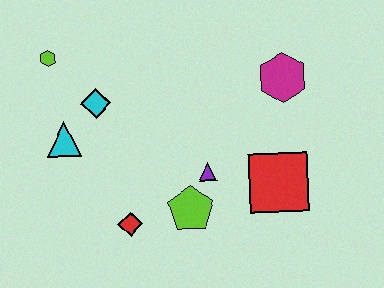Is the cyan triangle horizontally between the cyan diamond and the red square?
No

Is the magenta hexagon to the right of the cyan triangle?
Yes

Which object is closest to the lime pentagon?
The purple triangle is closest to the lime pentagon.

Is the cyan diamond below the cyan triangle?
No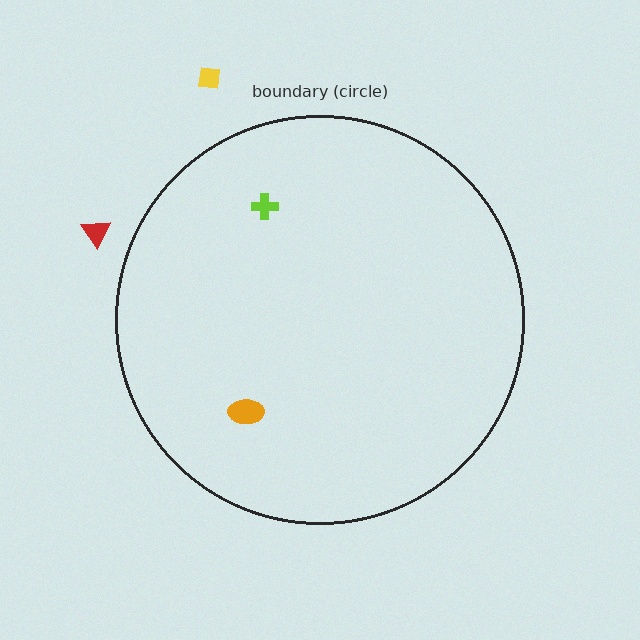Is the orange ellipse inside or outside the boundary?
Inside.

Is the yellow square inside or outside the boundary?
Outside.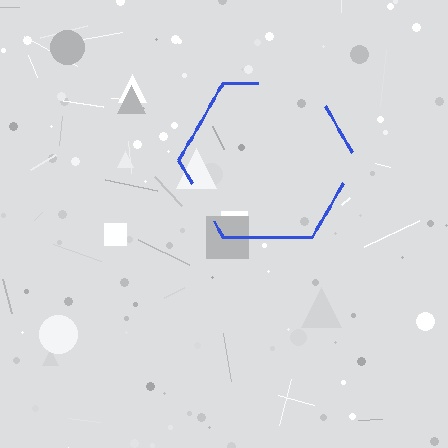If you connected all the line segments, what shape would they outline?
They would outline a hexagon.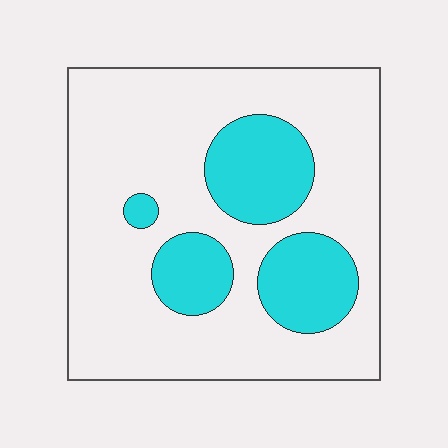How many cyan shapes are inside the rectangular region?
4.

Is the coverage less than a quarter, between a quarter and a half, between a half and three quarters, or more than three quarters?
Less than a quarter.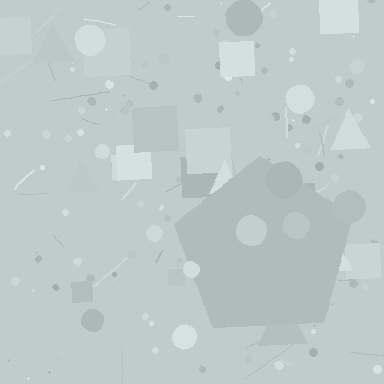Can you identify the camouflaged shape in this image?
The camouflaged shape is a pentagon.